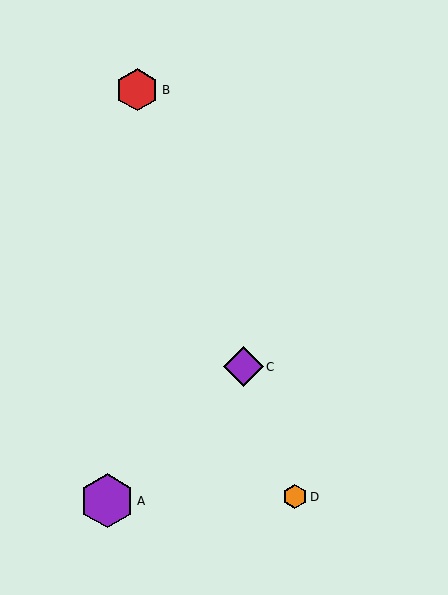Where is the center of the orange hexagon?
The center of the orange hexagon is at (295, 497).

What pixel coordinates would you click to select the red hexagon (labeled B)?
Click at (137, 90) to select the red hexagon B.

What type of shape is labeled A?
Shape A is a purple hexagon.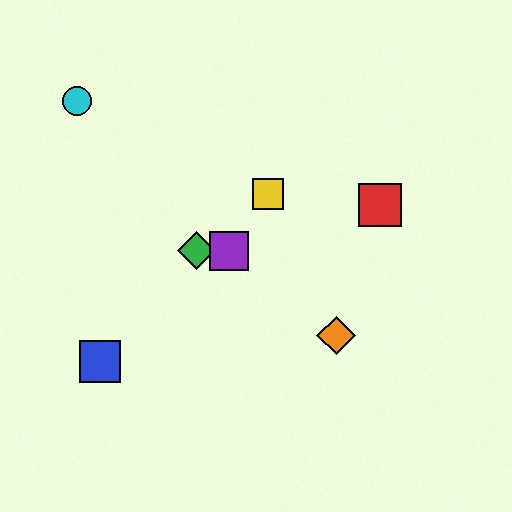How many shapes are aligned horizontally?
2 shapes (the green diamond, the purple square) are aligned horizontally.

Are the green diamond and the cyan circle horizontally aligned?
No, the green diamond is at y≈251 and the cyan circle is at y≈101.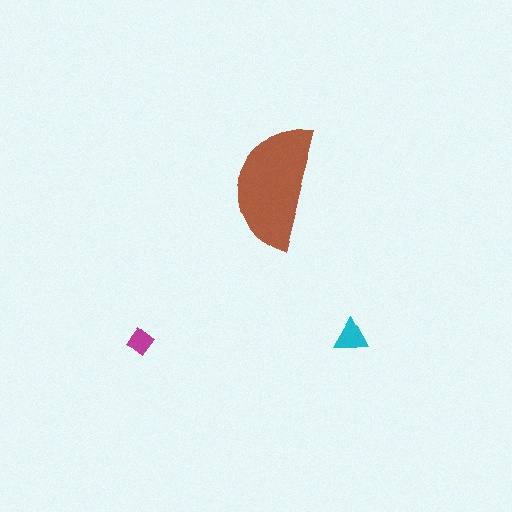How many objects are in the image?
There are 3 objects in the image.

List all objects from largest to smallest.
The brown semicircle, the cyan triangle, the magenta diamond.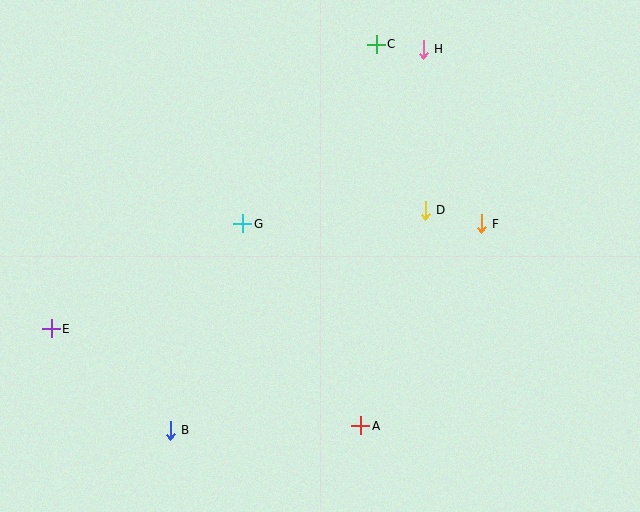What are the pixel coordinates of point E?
Point E is at (51, 329).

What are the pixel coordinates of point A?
Point A is at (361, 426).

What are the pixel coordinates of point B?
Point B is at (170, 430).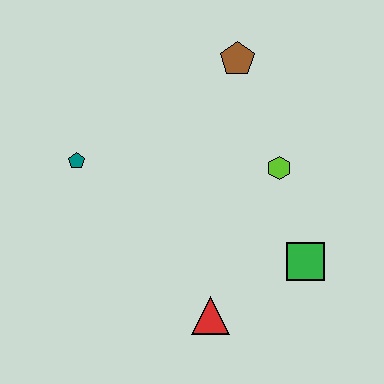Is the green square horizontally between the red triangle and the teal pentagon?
No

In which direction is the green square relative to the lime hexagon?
The green square is below the lime hexagon.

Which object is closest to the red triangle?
The green square is closest to the red triangle.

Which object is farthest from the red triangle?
The brown pentagon is farthest from the red triangle.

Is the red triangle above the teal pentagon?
No